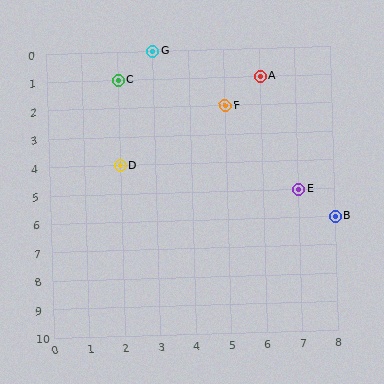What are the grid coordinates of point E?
Point E is at grid coordinates (7, 5).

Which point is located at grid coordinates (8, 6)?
Point B is at (8, 6).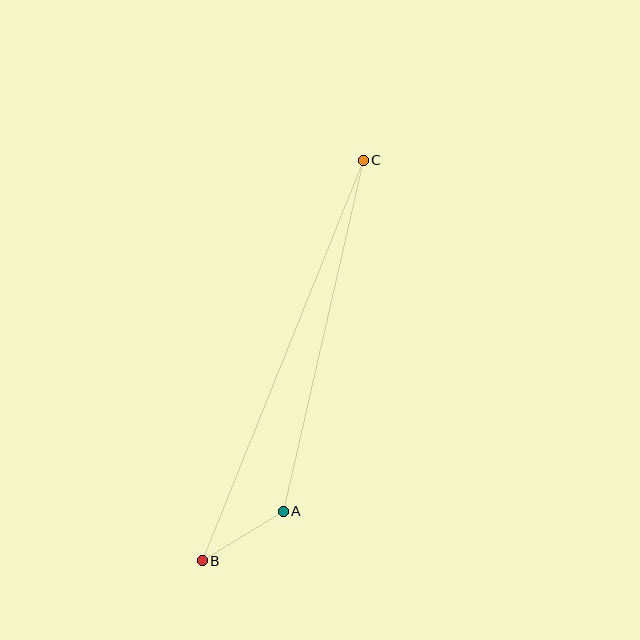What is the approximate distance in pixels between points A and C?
The distance between A and C is approximately 360 pixels.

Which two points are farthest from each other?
Points B and C are farthest from each other.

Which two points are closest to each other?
Points A and B are closest to each other.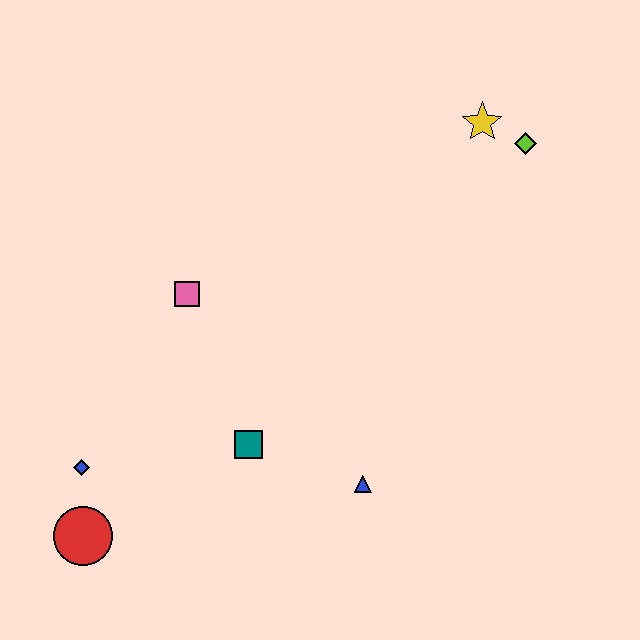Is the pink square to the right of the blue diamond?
Yes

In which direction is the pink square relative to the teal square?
The pink square is above the teal square.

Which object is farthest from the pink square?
The lime diamond is farthest from the pink square.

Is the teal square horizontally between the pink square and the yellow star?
Yes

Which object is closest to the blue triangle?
The teal square is closest to the blue triangle.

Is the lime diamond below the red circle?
No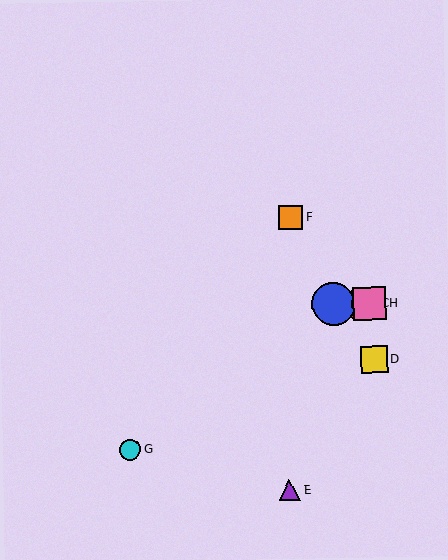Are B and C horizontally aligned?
Yes, both are at y≈304.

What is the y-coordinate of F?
Object F is at y≈217.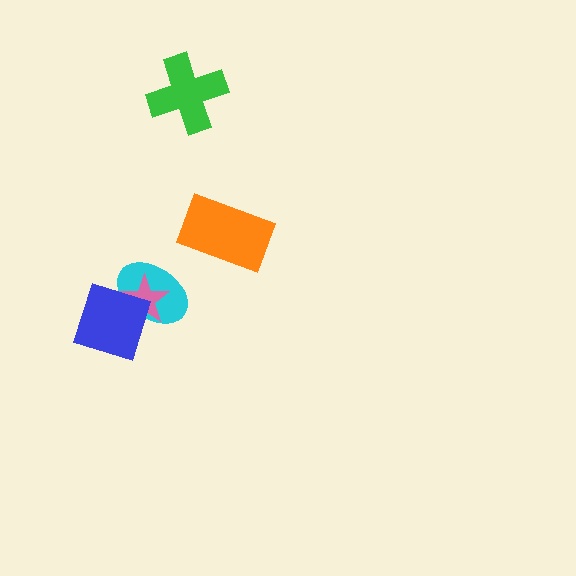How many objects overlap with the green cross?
0 objects overlap with the green cross.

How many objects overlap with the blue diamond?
2 objects overlap with the blue diamond.